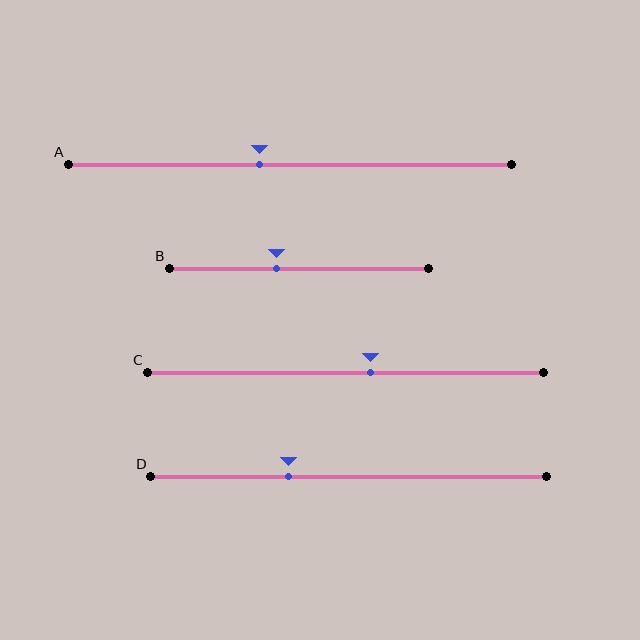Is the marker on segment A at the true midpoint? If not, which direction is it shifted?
No, the marker on segment A is shifted to the left by about 7% of the segment length.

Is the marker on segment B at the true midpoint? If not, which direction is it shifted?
No, the marker on segment B is shifted to the left by about 9% of the segment length.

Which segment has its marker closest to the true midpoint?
Segment C has its marker closest to the true midpoint.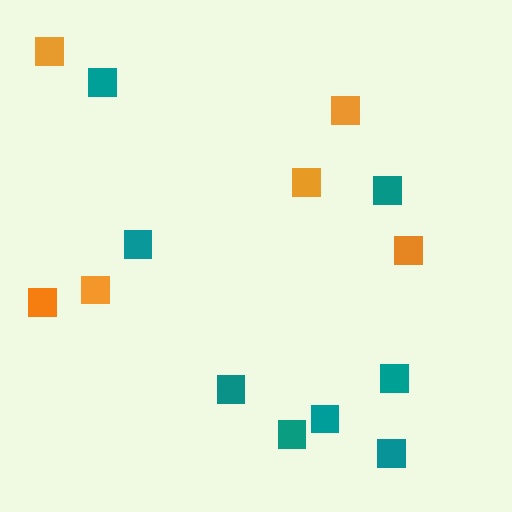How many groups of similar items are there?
There are 2 groups: one group of teal squares (8) and one group of orange squares (6).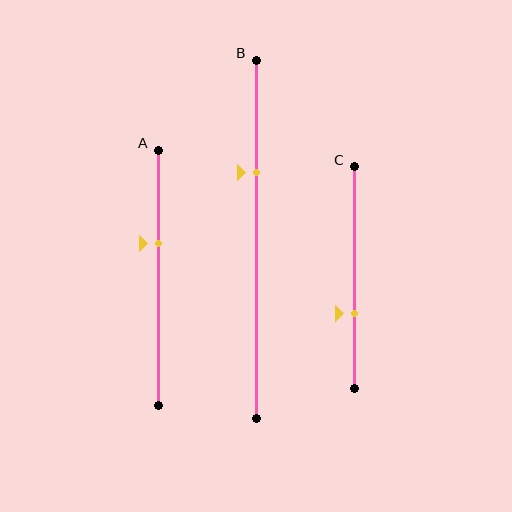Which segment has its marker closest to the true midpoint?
Segment A has its marker closest to the true midpoint.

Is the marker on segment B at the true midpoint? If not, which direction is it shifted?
No, the marker on segment B is shifted upward by about 19% of the segment length.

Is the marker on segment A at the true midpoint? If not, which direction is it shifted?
No, the marker on segment A is shifted upward by about 14% of the segment length.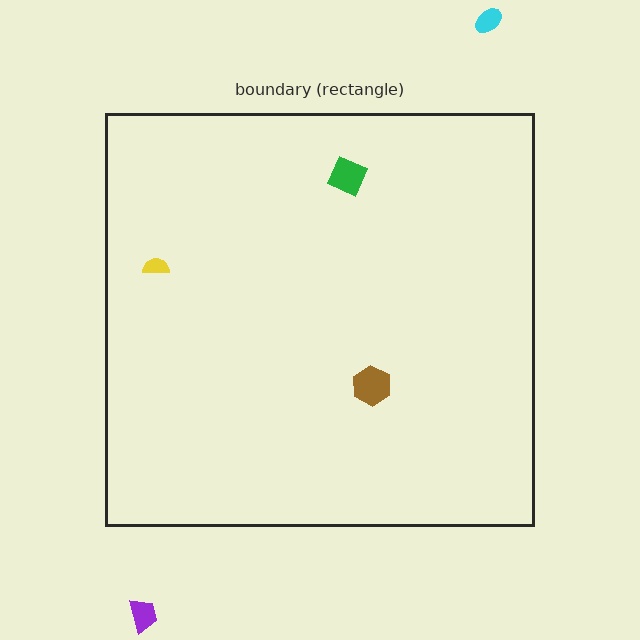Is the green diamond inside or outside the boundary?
Inside.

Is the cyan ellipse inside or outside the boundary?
Outside.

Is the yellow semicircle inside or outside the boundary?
Inside.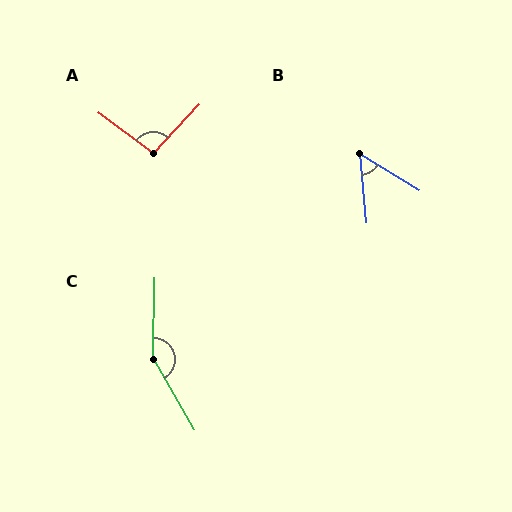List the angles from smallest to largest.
B (54°), A (97°), C (150°).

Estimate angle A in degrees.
Approximately 97 degrees.